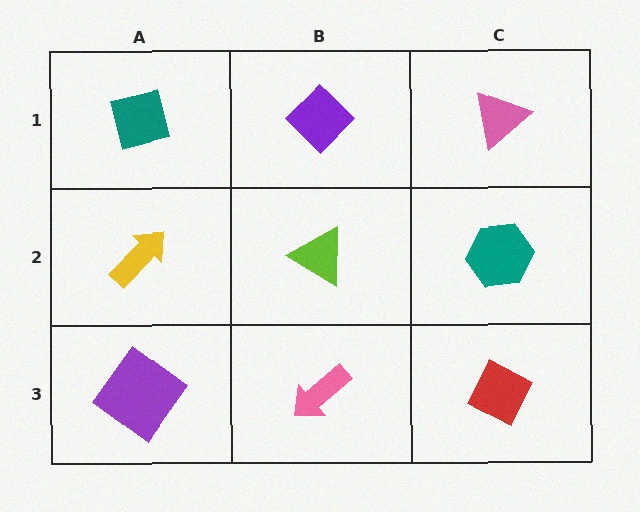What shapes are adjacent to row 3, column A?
A yellow arrow (row 2, column A), a pink arrow (row 3, column B).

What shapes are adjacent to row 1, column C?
A teal hexagon (row 2, column C), a purple diamond (row 1, column B).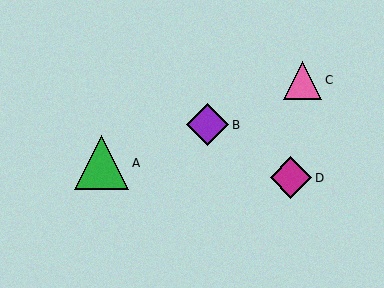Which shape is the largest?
The green triangle (labeled A) is the largest.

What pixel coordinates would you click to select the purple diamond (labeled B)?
Click at (208, 125) to select the purple diamond B.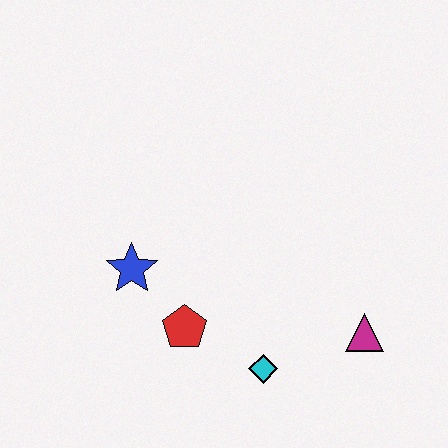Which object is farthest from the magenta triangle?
The blue star is farthest from the magenta triangle.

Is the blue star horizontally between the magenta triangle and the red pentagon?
No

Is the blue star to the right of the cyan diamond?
No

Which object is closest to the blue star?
The red pentagon is closest to the blue star.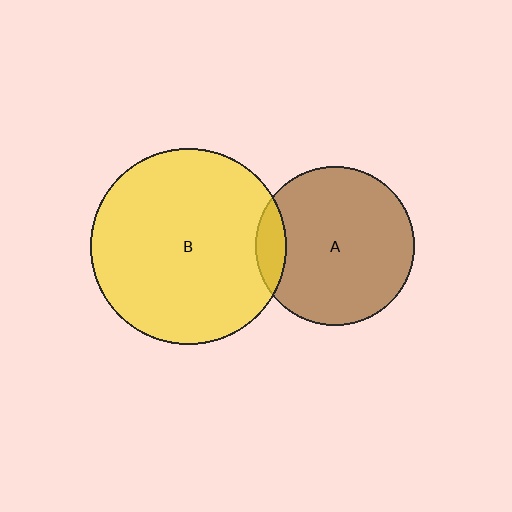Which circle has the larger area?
Circle B (yellow).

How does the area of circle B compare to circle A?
Approximately 1.5 times.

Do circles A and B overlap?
Yes.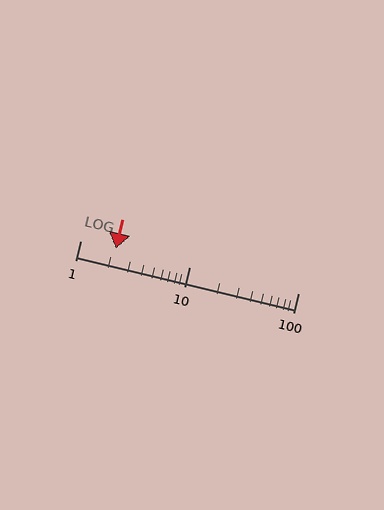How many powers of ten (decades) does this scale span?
The scale spans 2 decades, from 1 to 100.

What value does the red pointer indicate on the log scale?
The pointer indicates approximately 2.1.